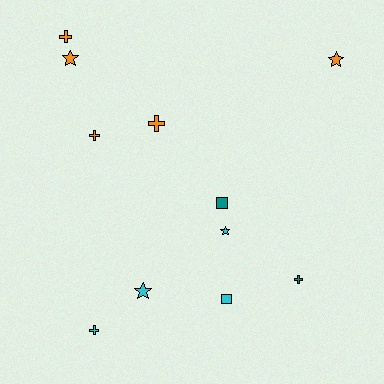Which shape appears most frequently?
Cross, with 5 objects.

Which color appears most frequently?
Orange, with 5 objects.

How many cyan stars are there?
There are 2 cyan stars.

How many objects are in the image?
There are 11 objects.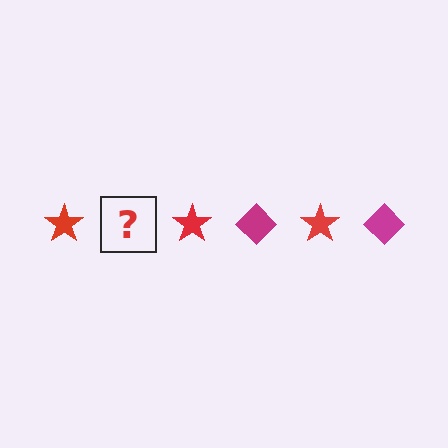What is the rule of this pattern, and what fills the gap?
The rule is that the pattern alternates between red star and magenta diamond. The gap should be filled with a magenta diamond.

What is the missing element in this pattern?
The missing element is a magenta diamond.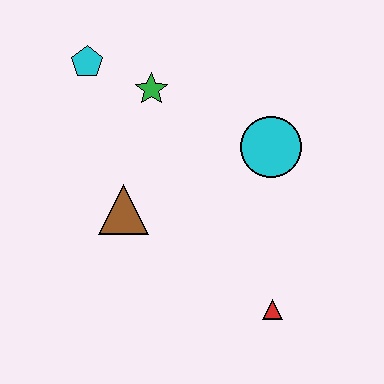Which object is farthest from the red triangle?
The cyan pentagon is farthest from the red triangle.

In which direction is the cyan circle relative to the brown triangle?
The cyan circle is to the right of the brown triangle.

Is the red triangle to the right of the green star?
Yes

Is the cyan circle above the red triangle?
Yes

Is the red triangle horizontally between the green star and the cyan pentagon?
No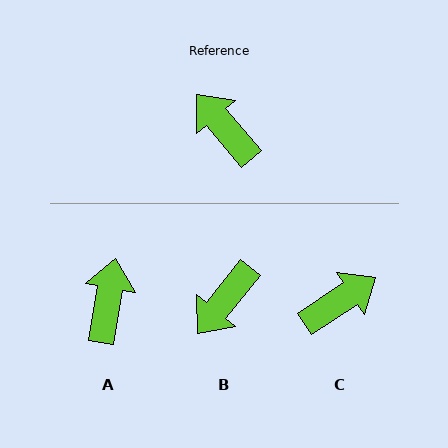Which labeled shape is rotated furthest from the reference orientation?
B, about 101 degrees away.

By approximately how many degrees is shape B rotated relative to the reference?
Approximately 101 degrees counter-clockwise.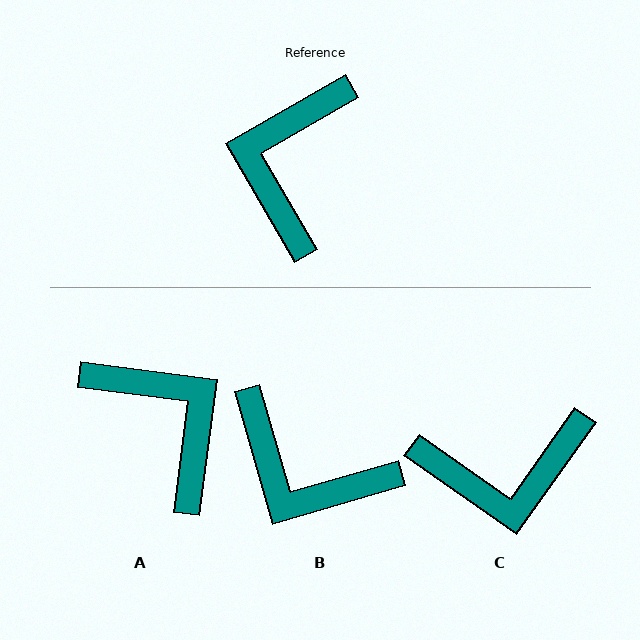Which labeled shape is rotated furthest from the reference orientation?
A, about 127 degrees away.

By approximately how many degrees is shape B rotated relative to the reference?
Approximately 76 degrees counter-clockwise.